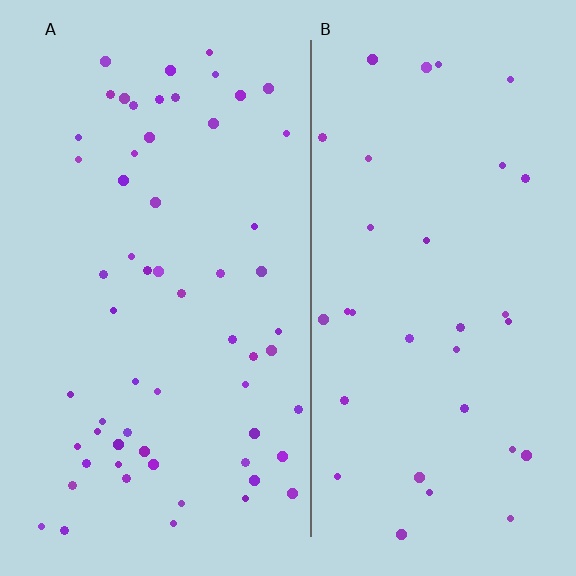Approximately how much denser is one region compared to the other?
Approximately 1.8× — region A over region B.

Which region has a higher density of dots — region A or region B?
A (the left).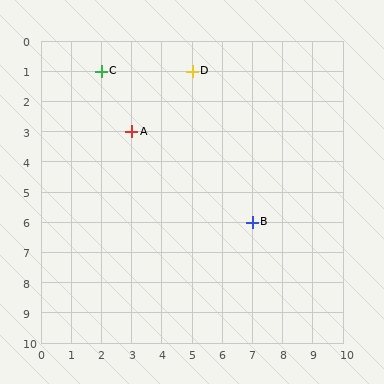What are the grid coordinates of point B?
Point B is at grid coordinates (7, 6).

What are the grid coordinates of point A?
Point A is at grid coordinates (3, 3).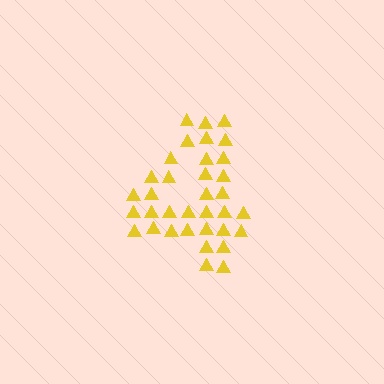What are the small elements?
The small elements are triangles.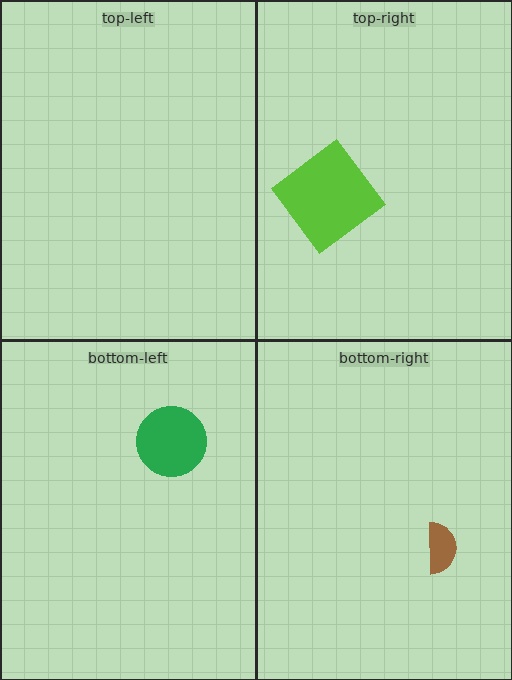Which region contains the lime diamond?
The top-right region.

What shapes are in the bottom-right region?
The brown semicircle.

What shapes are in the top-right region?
The lime diamond.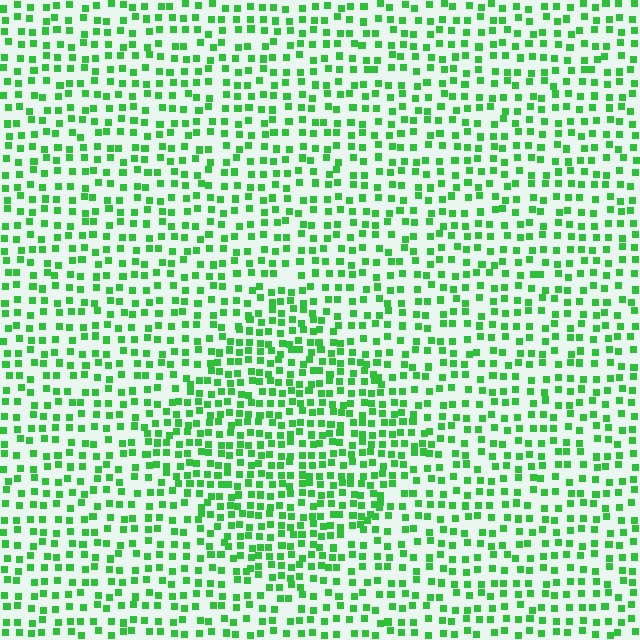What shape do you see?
I see a diamond.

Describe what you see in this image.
The image contains small green elements arranged at two different densities. A diamond-shaped region is visible where the elements are more densely packed than the surrounding area.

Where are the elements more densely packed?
The elements are more densely packed inside the diamond boundary.